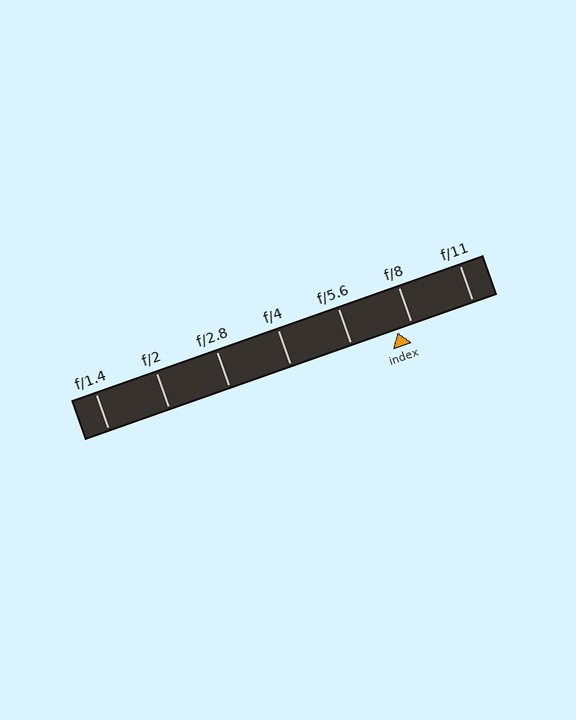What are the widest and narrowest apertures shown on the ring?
The widest aperture shown is f/1.4 and the narrowest is f/11.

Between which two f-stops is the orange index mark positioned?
The index mark is between f/5.6 and f/8.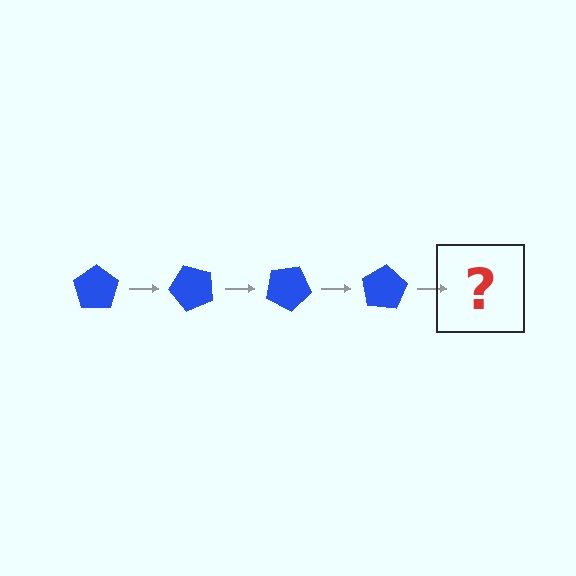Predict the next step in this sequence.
The next step is a blue pentagon rotated 200 degrees.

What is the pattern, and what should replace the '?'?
The pattern is that the pentagon rotates 50 degrees each step. The '?' should be a blue pentagon rotated 200 degrees.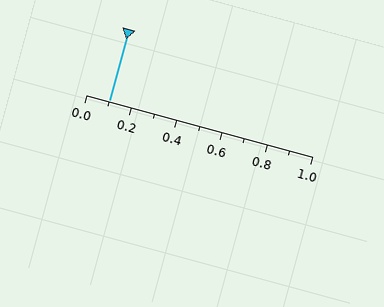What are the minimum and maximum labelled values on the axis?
The axis runs from 0.0 to 1.0.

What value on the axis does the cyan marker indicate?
The marker indicates approximately 0.1.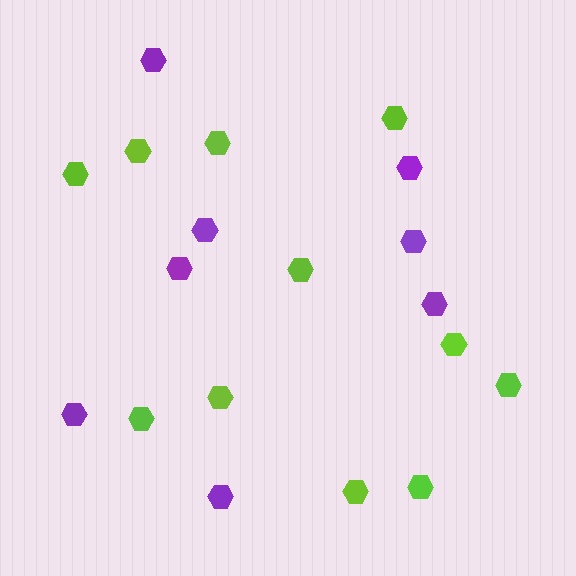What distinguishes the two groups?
There are 2 groups: one group of purple hexagons (8) and one group of lime hexagons (11).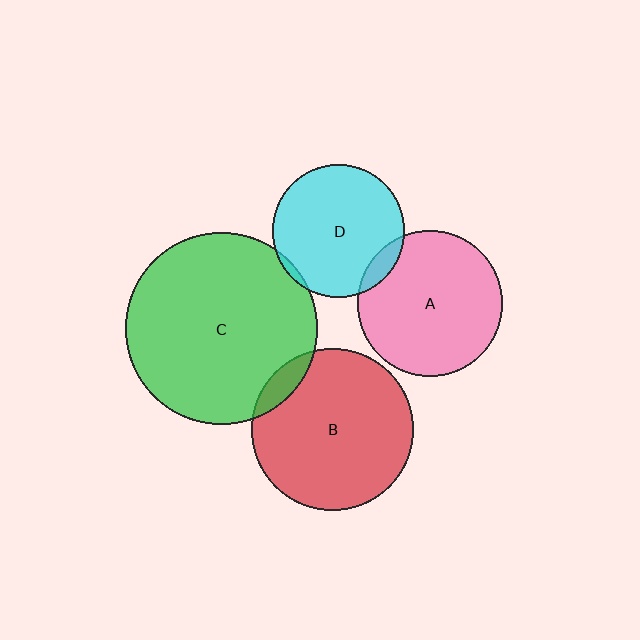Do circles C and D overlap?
Yes.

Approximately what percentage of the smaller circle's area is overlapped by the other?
Approximately 5%.